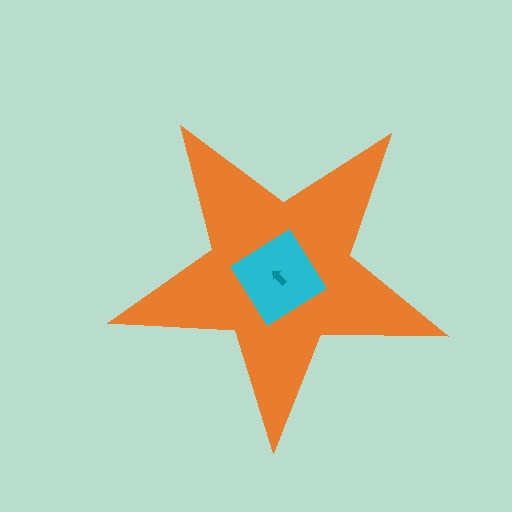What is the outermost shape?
The orange star.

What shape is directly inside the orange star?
The cyan diamond.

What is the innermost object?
The teal arrow.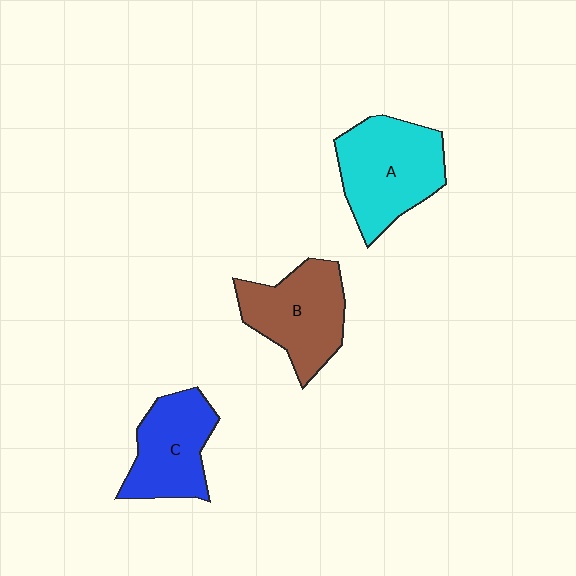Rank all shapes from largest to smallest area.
From largest to smallest: A (cyan), B (brown), C (blue).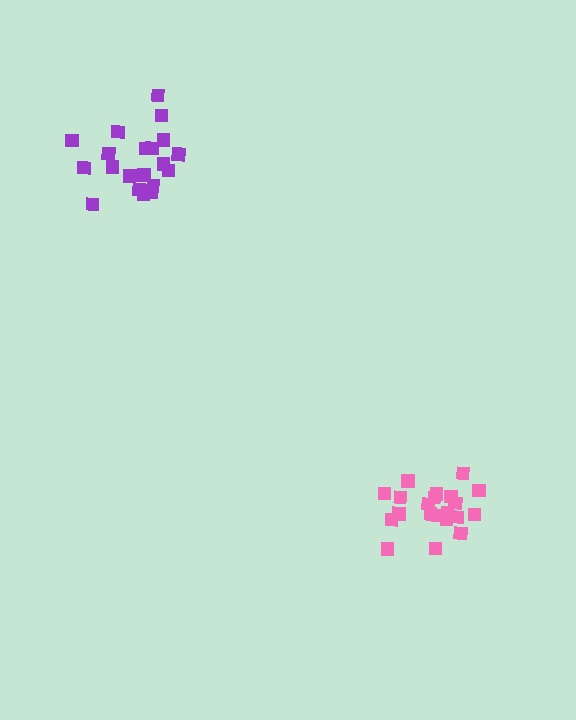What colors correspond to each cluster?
The clusters are colored: pink, purple.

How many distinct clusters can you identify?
There are 2 distinct clusters.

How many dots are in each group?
Group 1: 21 dots, Group 2: 21 dots (42 total).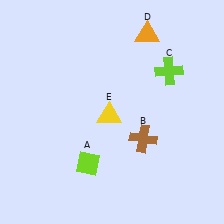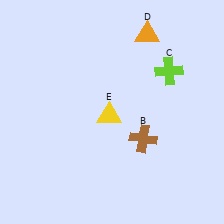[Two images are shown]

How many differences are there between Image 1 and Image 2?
There is 1 difference between the two images.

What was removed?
The lime diamond (A) was removed in Image 2.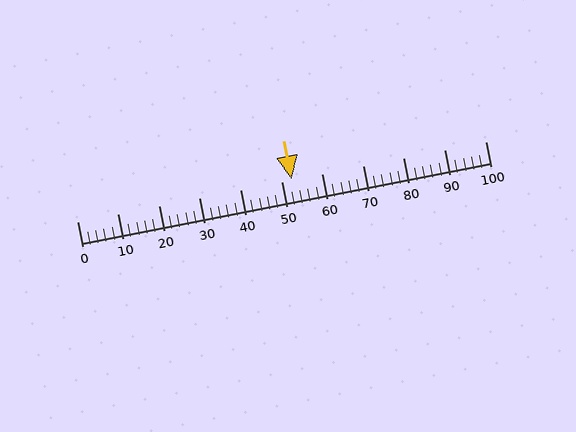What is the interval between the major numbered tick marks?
The major tick marks are spaced 10 units apart.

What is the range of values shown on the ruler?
The ruler shows values from 0 to 100.